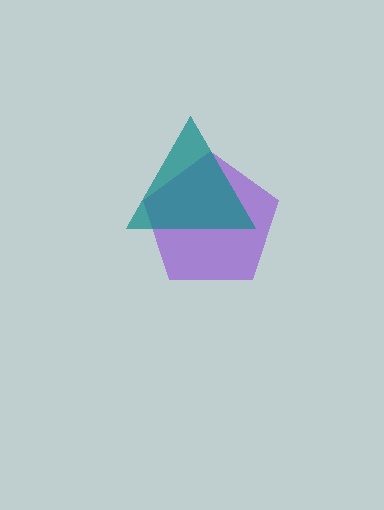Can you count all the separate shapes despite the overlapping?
Yes, there are 2 separate shapes.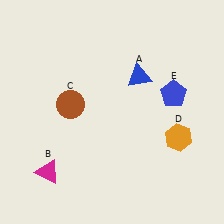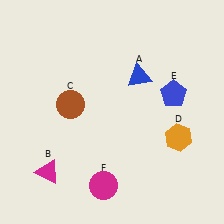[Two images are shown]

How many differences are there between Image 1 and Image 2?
There is 1 difference between the two images.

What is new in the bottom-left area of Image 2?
A magenta circle (F) was added in the bottom-left area of Image 2.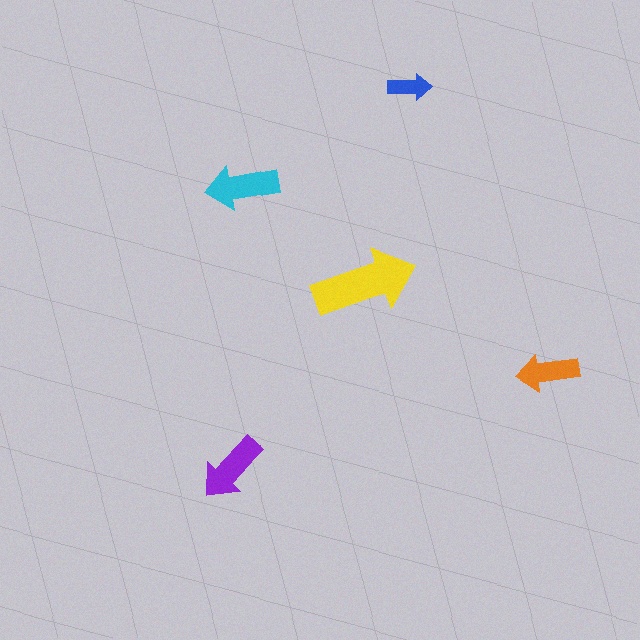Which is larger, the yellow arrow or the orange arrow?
The yellow one.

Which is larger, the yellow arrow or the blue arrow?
The yellow one.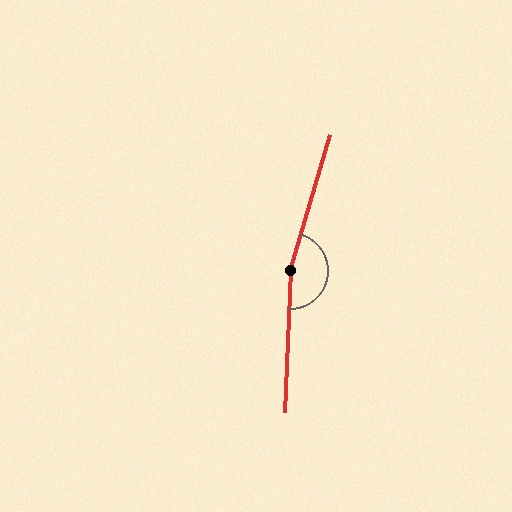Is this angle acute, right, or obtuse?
It is obtuse.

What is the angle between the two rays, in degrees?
Approximately 165 degrees.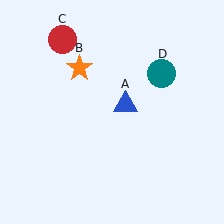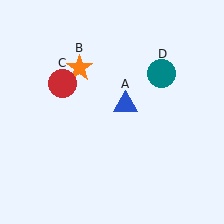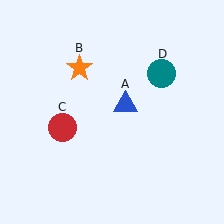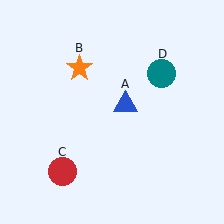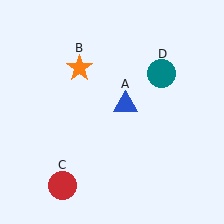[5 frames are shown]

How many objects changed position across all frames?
1 object changed position: red circle (object C).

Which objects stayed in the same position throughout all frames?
Blue triangle (object A) and orange star (object B) and teal circle (object D) remained stationary.